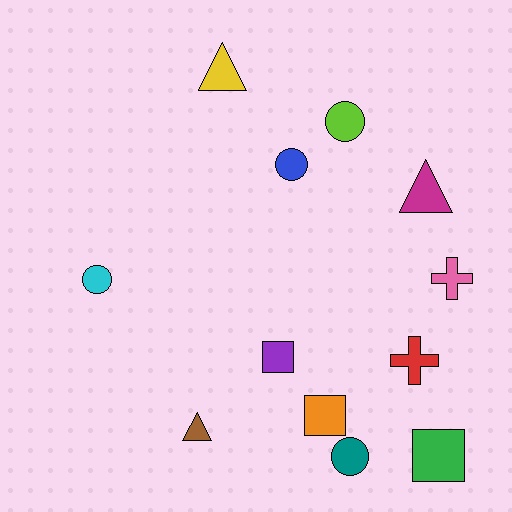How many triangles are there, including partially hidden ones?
There are 3 triangles.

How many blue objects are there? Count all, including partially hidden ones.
There is 1 blue object.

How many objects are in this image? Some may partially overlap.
There are 12 objects.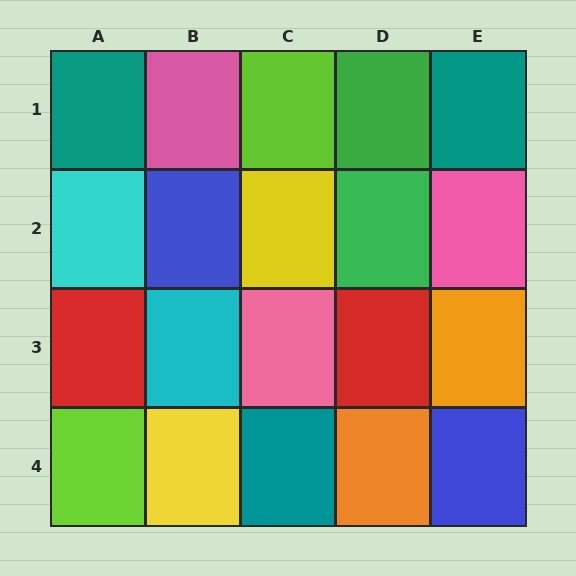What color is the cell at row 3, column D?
Red.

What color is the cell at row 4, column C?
Teal.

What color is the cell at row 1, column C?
Lime.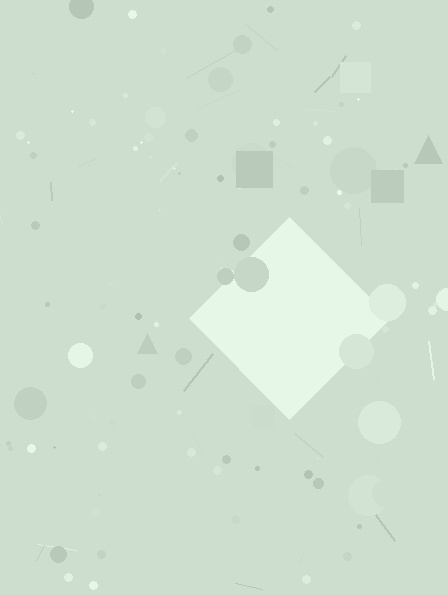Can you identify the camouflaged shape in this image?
The camouflaged shape is a diamond.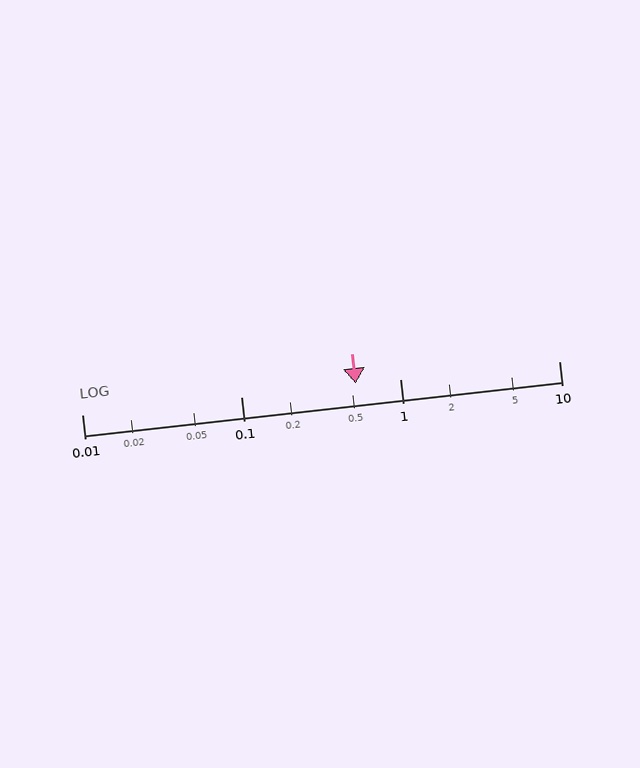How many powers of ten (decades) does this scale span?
The scale spans 3 decades, from 0.01 to 10.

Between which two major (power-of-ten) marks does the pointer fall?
The pointer is between 0.1 and 1.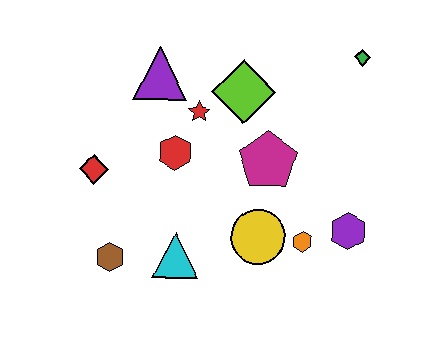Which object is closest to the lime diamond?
The red star is closest to the lime diamond.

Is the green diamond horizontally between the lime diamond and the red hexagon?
No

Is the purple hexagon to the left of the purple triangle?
No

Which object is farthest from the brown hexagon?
The green diamond is farthest from the brown hexagon.